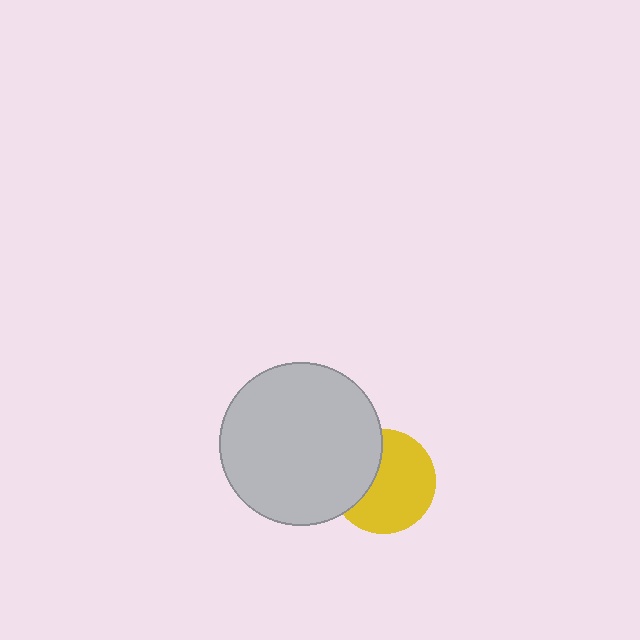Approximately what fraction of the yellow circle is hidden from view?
Roughly 33% of the yellow circle is hidden behind the light gray circle.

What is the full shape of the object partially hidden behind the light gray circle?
The partially hidden object is a yellow circle.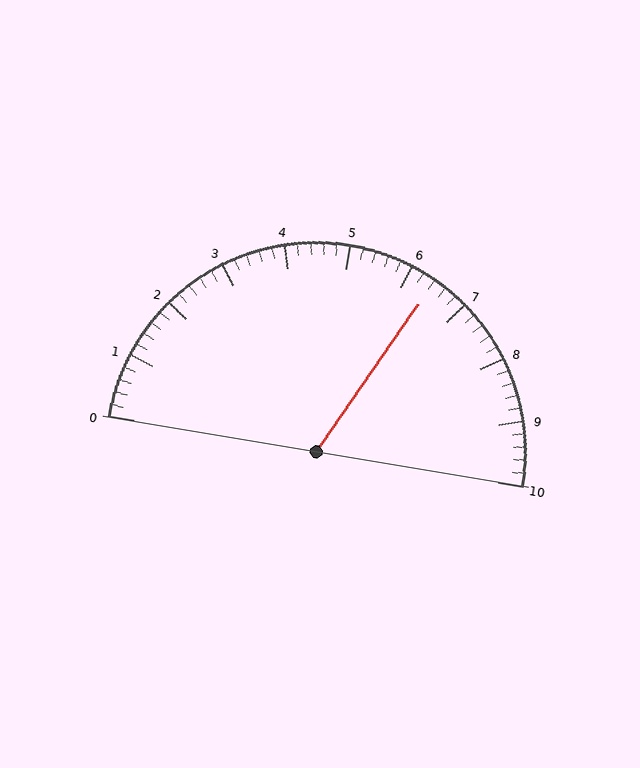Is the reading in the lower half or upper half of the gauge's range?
The reading is in the upper half of the range (0 to 10).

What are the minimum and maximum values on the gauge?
The gauge ranges from 0 to 10.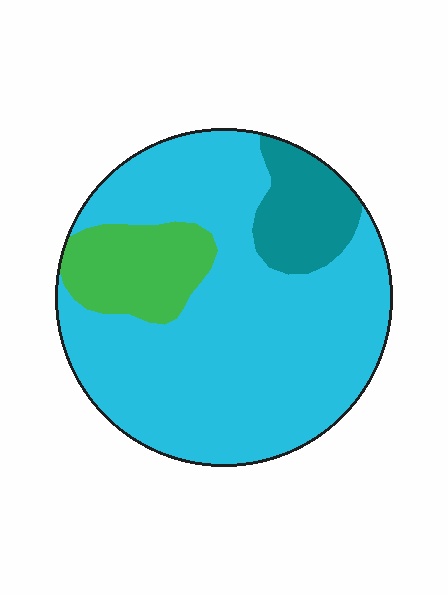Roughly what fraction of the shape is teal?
Teal takes up less than a quarter of the shape.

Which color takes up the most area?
Cyan, at roughly 75%.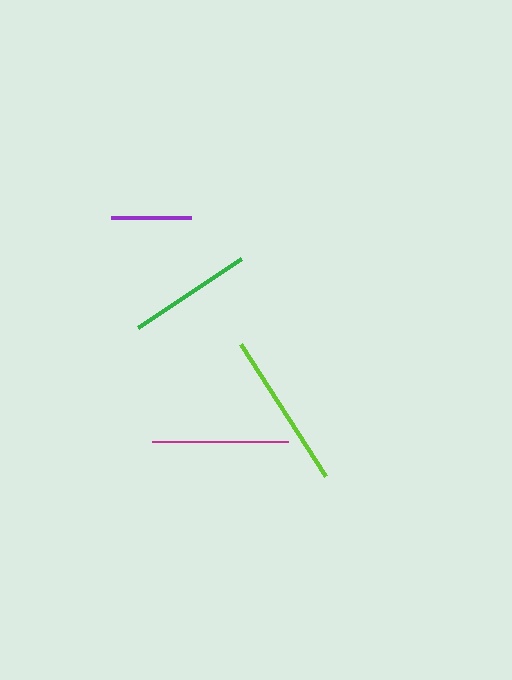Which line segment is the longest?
The lime line is the longest at approximately 157 pixels.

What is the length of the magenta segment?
The magenta segment is approximately 136 pixels long.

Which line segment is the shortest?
The purple line is the shortest at approximately 80 pixels.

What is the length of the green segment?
The green segment is approximately 124 pixels long.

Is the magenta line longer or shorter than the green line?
The magenta line is longer than the green line.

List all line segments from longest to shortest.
From longest to shortest: lime, magenta, green, purple.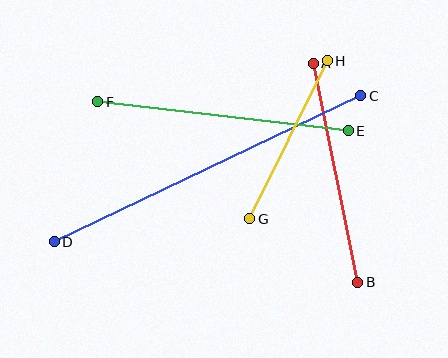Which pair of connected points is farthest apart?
Points C and D are farthest apart.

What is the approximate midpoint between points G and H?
The midpoint is at approximately (289, 140) pixels.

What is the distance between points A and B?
The distance is approximately 223 pixels.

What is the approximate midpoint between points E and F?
The midpoint is at approximately (223, 116) pixels.